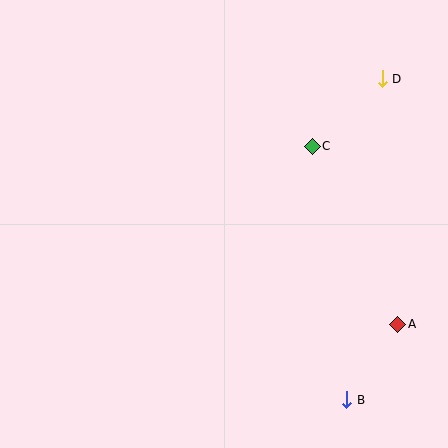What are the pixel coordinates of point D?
Point D is at (382, 79).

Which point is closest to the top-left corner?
Point C is closest to the top-left corner.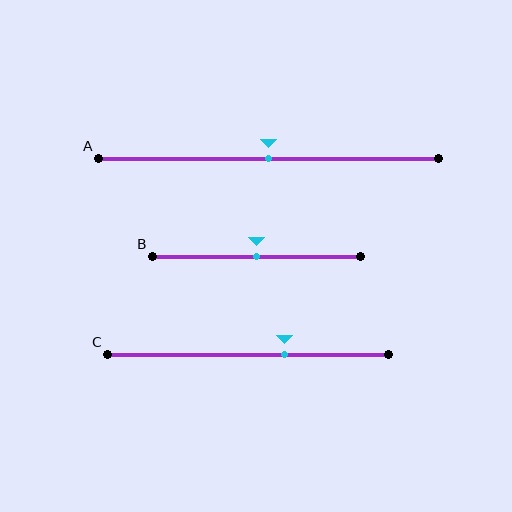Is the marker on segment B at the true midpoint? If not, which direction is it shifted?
Yes, the marker on segment B is at the true midpoint.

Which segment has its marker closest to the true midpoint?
Segment A has its marker closest to the true midpoint.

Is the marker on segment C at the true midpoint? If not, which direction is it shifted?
No, the marker on segment C is shifted to the right by about 13% of the segment length.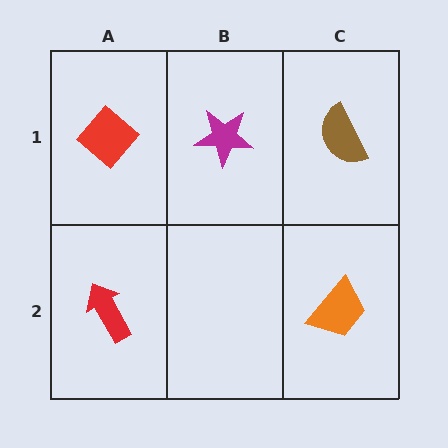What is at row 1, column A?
A red diamond.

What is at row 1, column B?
A magenta star.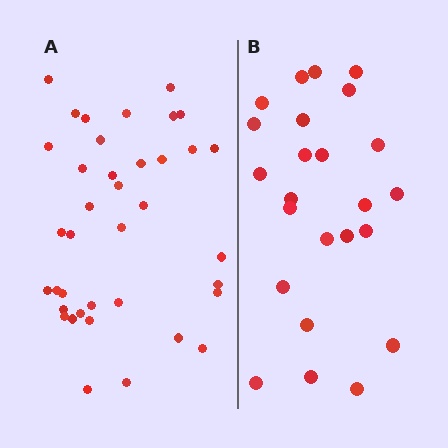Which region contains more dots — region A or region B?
Region A (the left region) has more dots.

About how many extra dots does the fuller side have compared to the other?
Region A has approximately 15 more dots than region B.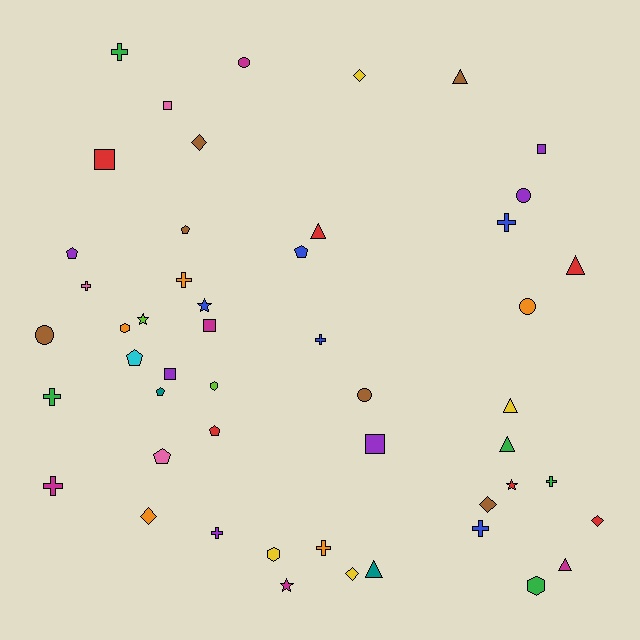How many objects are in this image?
There are 50 objects.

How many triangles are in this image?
There are 7 triangles.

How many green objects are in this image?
There are 5 green objects.